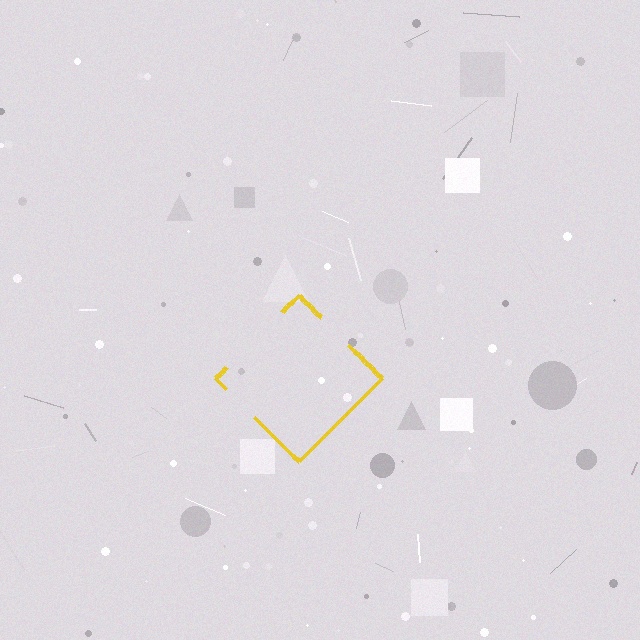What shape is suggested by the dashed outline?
The dashed outline suggests a diamond.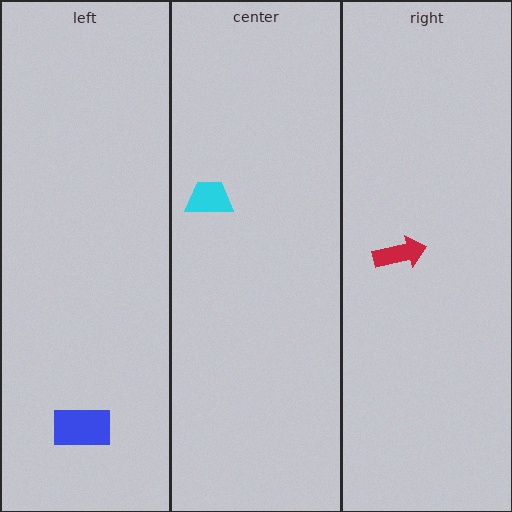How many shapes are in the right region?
1.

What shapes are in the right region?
The red arrow.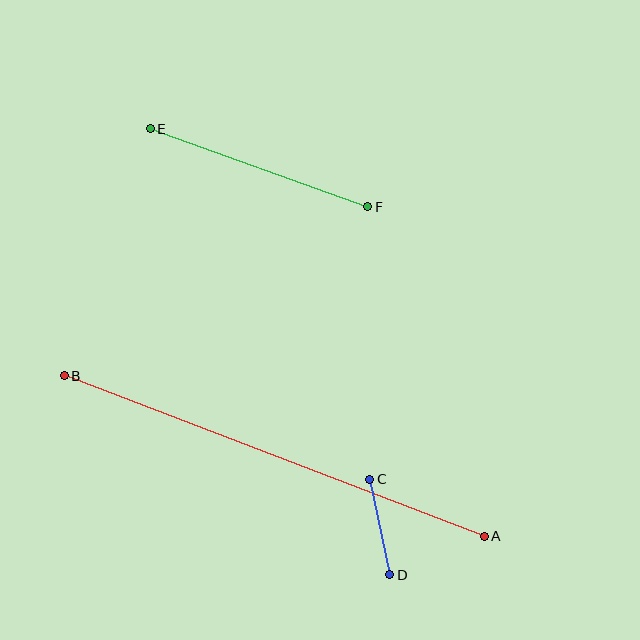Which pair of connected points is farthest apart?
Points A and B are farthest apart.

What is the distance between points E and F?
The distance is approximately 231 pixels.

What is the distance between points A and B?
The distance is approximately 450 pixels.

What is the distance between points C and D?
The distance is approximately 97 pixels.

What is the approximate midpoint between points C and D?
The midpoint is at approximately (380, 527) pixels.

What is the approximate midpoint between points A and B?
The midpoint is at approximately (274, 456) pixels.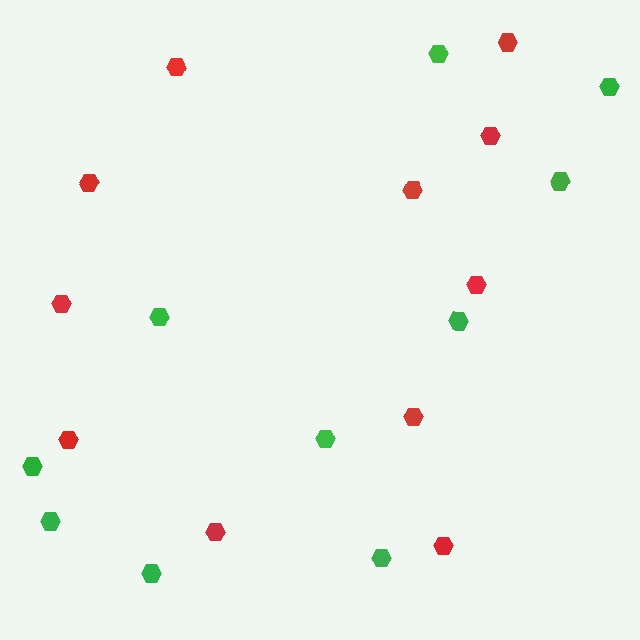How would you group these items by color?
There are 2 groups: one group of red hexagons (11) and one group of green hexagons (10).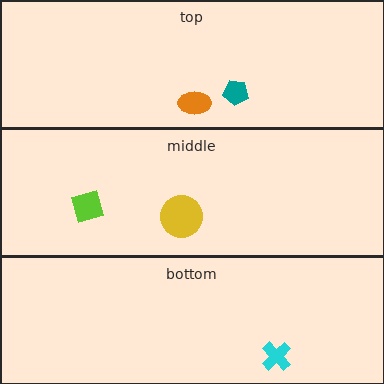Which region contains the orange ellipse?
The top region.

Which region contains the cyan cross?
The bottom region.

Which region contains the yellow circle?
The middle region.